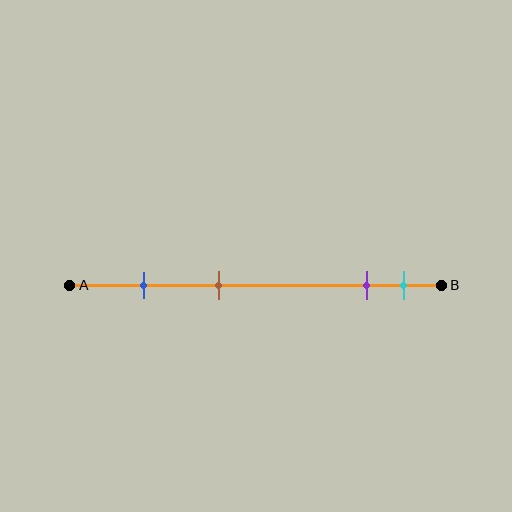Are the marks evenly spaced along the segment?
No, the marks are not evenly spaced.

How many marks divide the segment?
There are 4 marks dividing the segment.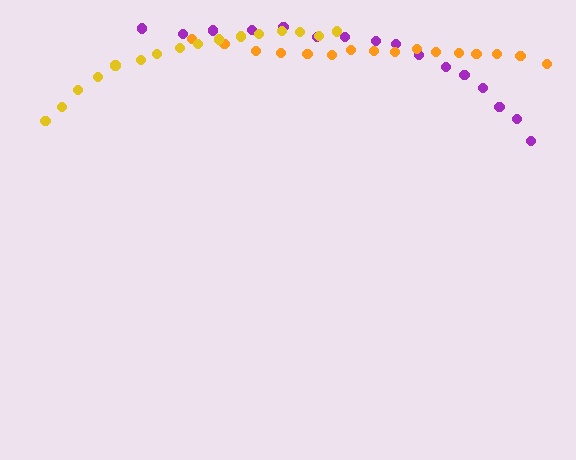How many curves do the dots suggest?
There are 3 distinct paths.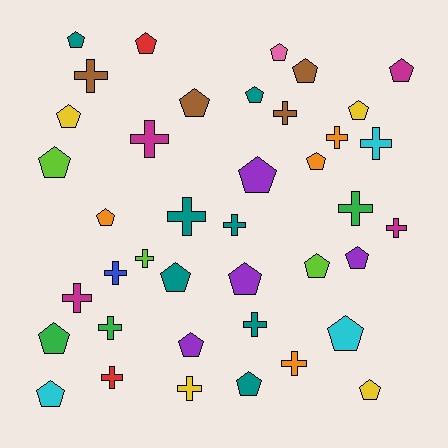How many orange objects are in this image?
There are 4 orange objects.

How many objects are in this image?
There are 40 objects.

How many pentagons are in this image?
There are 23 pentagons.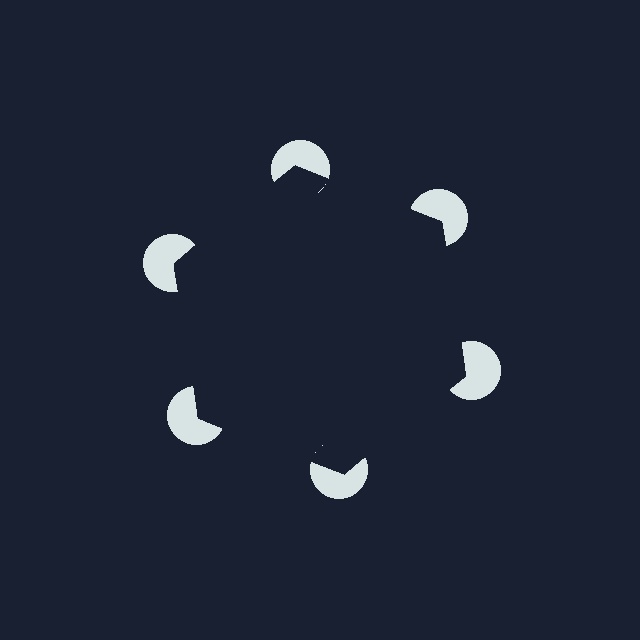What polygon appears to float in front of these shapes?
An illusory hexagon — its edges are inferred from the aligned wedge cuts in the pac-man discs, not physically drawn.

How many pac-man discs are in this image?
There are 6 — one at each vertex of the illusory hexagon.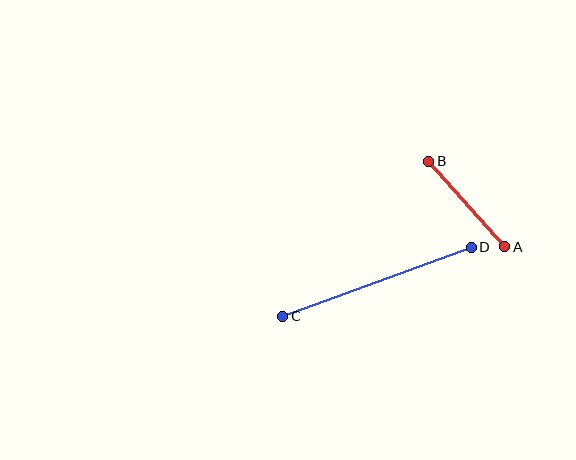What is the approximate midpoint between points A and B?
The midpoint is at approximately (467, 204) pixels.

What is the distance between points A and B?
The distance is approximately 114 pixels.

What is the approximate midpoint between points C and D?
The midpoint is at approximately (377, 282) pixels.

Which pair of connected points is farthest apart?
Points C and D are farthest apart.